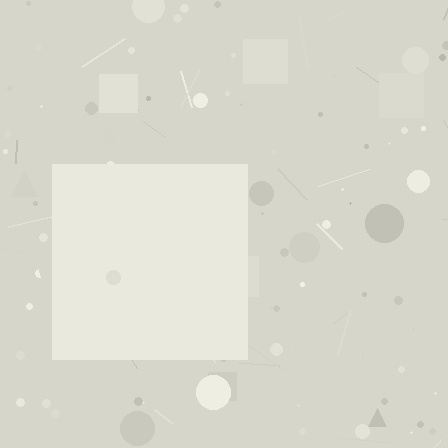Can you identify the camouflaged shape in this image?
The camouflaged shape is a square.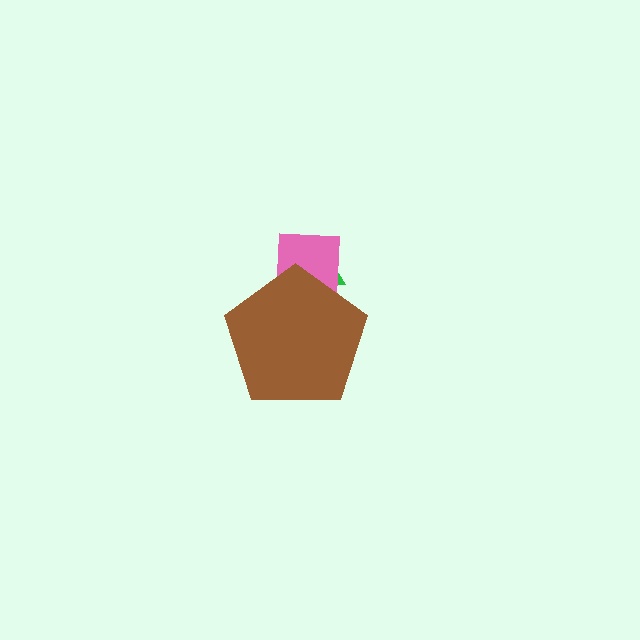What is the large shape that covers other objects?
A brown pentagon.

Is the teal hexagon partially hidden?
Yes, the teal hexagon is partially hidden behind the brown pentagon.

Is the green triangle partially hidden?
Yes, the green triangle is partially hidden behind the brown pentagon.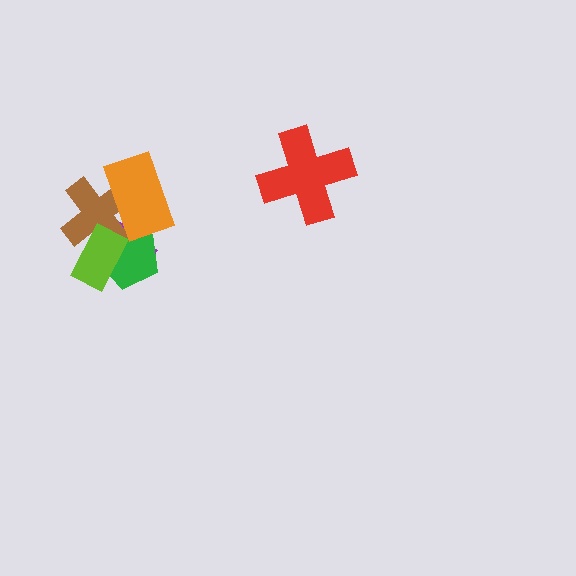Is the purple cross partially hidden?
Yes, it is partially covered by another shape.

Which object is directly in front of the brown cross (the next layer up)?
The lime rectangle is directly in front of the brown cross.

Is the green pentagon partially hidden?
Yes, it is partially covered by another shape.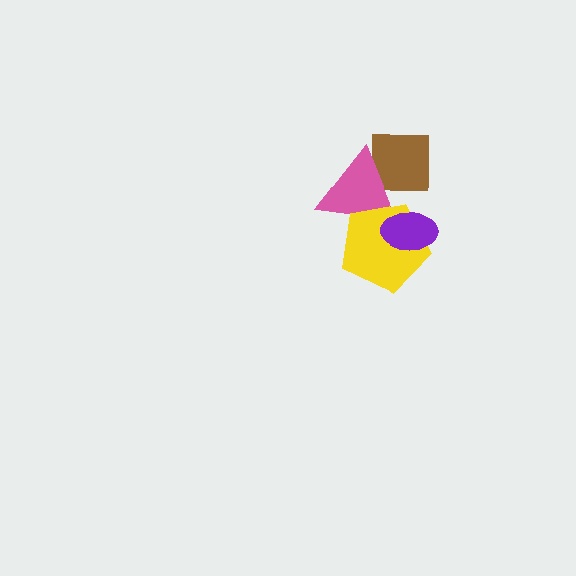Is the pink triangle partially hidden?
Yes, it is partially covered by another shape.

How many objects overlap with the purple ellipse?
2 objects overlap with the purple ellipse.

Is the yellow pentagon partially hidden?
Yes, it is partially covered by another shape.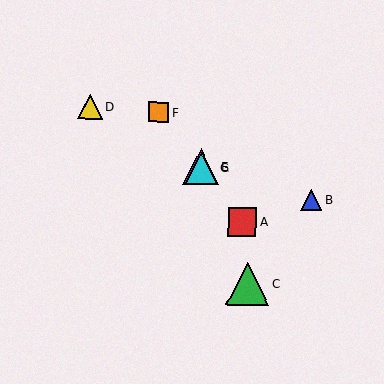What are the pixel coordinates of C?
Object C is at (248, 284).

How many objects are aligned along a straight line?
4 objects (A, E, F, G) are aligned along a straight line.